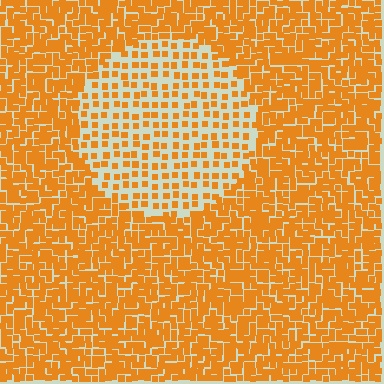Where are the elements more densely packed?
The elements are more densely packed outside the circle boundary.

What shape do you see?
I see a circle.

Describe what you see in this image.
The image contains small orange elements arranged at two different densities. A circle-shaped region is visible where the elements are less densely packed than the surrounding area.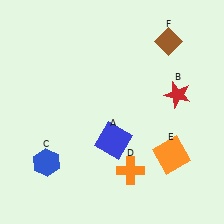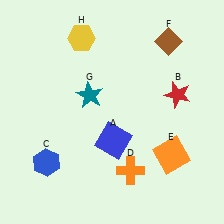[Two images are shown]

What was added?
A teal star (G), a yellow hexagon (H) were added in Image 2.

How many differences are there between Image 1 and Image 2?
There are 2 differences between the two images.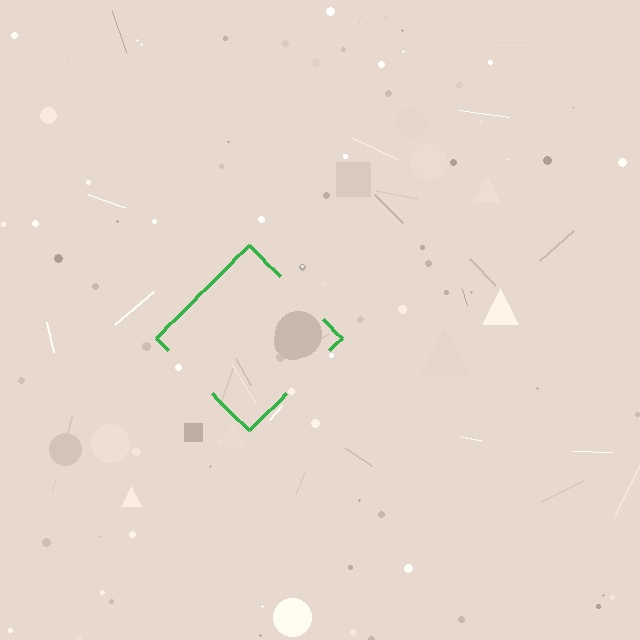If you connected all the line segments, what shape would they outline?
They would outline a diamond.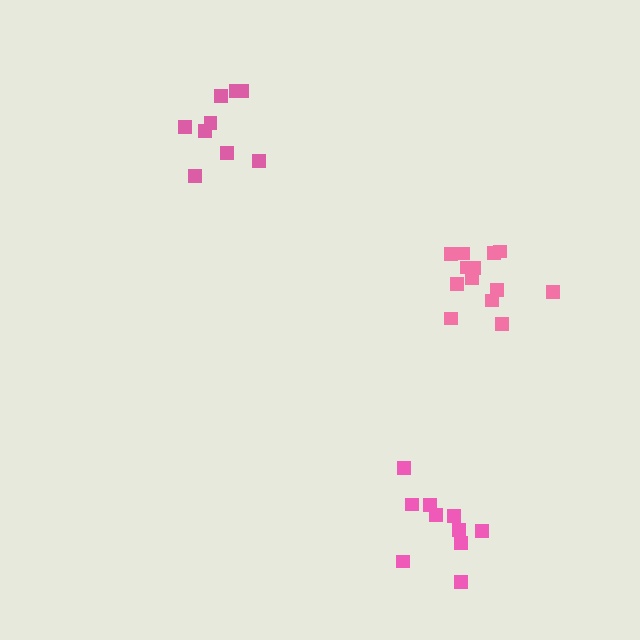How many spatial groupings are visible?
There are 3 spatial groupings.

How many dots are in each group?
Group 1: 13 dots, Group 2: 10 dots, Group 3: 9 dots (32 total).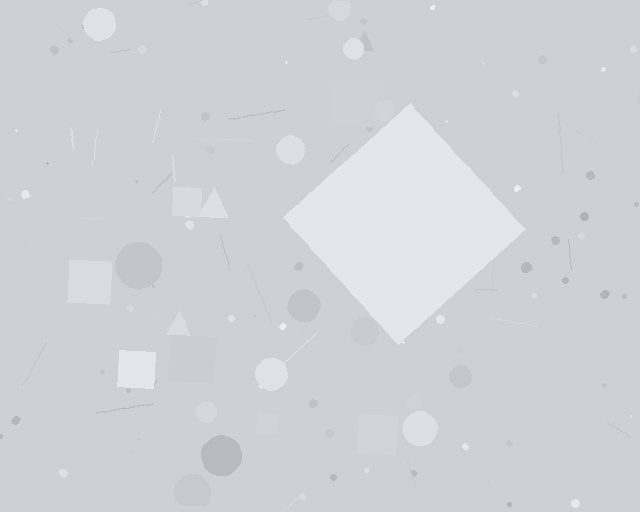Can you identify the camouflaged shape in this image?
The camouflaged shape is a diamond.